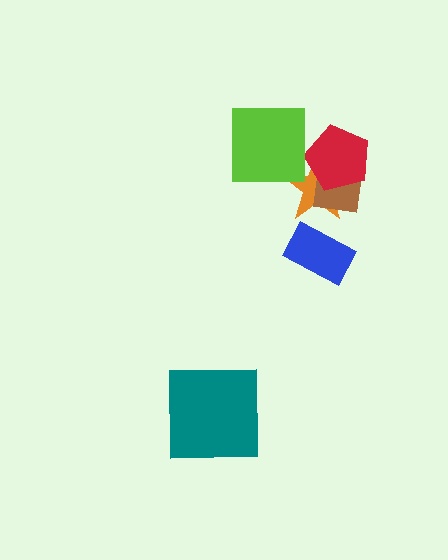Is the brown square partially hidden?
Yes, it is partially covered by another shape.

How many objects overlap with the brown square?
2 objects overlap with the brown square.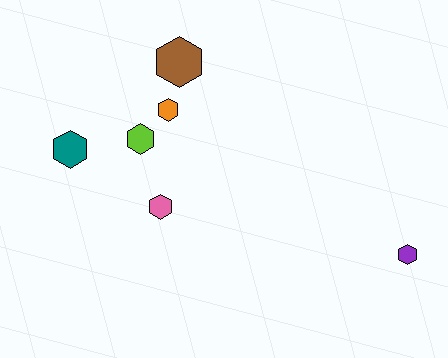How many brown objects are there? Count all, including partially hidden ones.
There is 1 brown object.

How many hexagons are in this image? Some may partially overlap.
There are 6 hexagons.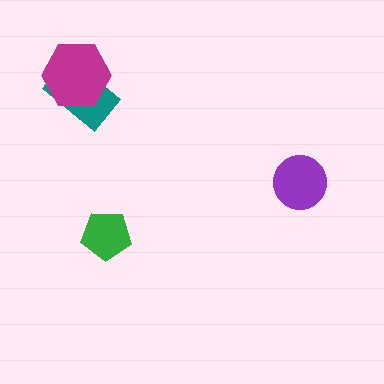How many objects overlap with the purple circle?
0 objects overlap with the purple circle.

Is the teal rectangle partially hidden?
Yes, it is partially covered by another shape.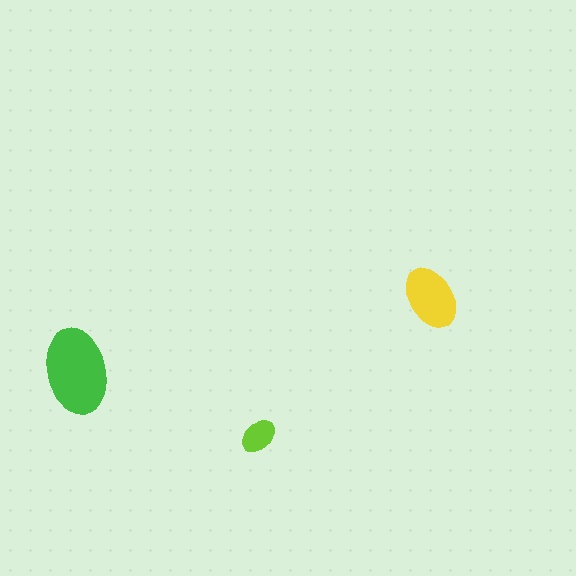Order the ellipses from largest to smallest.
the green one, the yellow one, the lime one.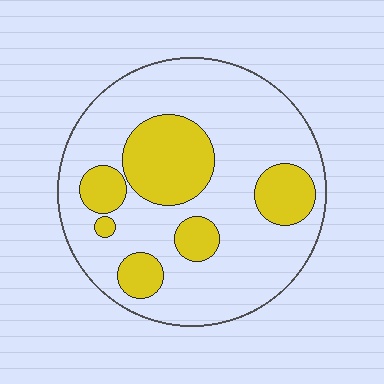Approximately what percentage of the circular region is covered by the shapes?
Approximately 25%.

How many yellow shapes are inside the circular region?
6.